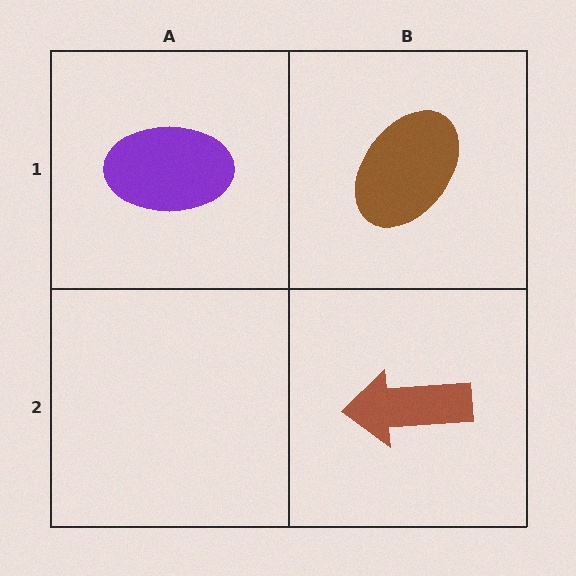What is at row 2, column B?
A brown arrow.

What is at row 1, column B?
A brown ellipse.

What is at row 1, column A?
A purple ellipse.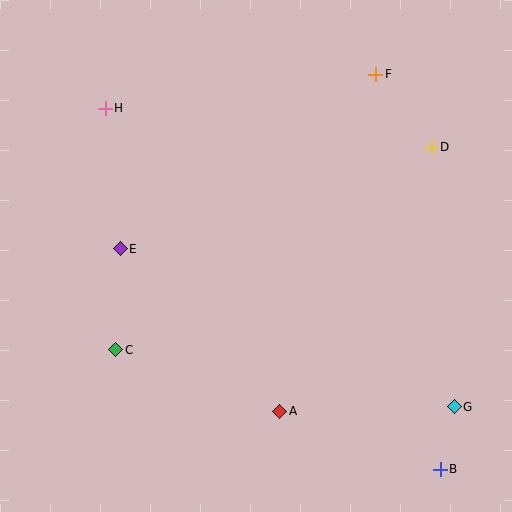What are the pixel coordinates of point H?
Point H is at (105, 108).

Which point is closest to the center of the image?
Point E at (120, 249) is closest to the center.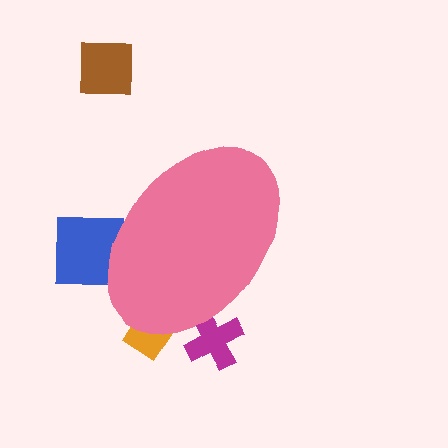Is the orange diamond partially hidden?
Yes, the orange diamond is partially hidden behind the pink ellipse.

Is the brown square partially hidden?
No, the brown square is fully visible.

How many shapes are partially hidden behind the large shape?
3 shapes are partially hidden.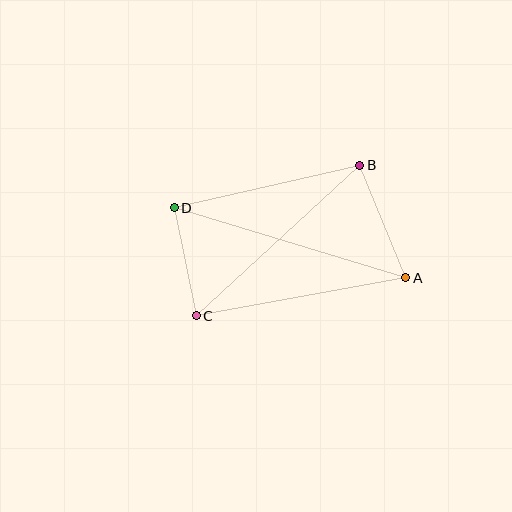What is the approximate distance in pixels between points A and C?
The distance between A and C is approximately 213 pixels.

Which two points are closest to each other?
Points C and D are closest to each other.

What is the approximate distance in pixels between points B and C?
The distance between B and C is approximately 222 pixels.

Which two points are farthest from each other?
Points A and D are farthest from each other.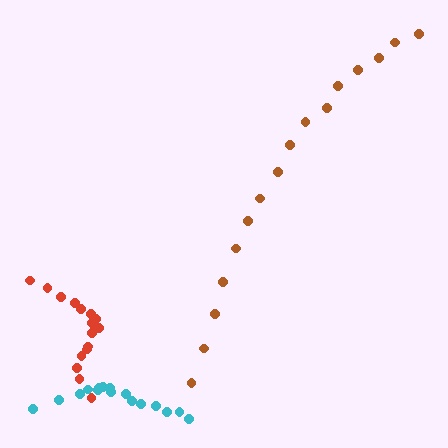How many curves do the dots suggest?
There are 3 distinct paths.